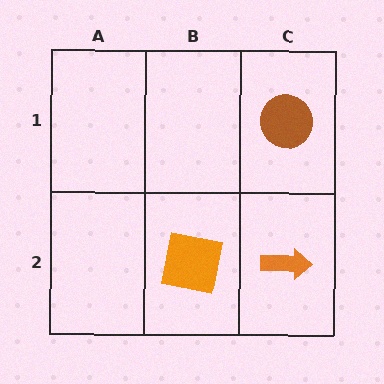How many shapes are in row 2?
2 shapes.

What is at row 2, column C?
An orange arrow.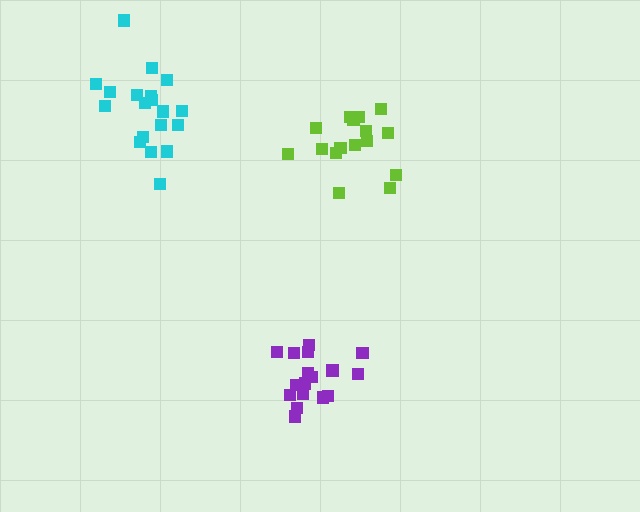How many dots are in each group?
Group 1: 17 dots, Group 2: 16 dots, Group 3: 19 dots (52 total).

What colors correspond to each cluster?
The clusters are colored: purple, lime, cyan.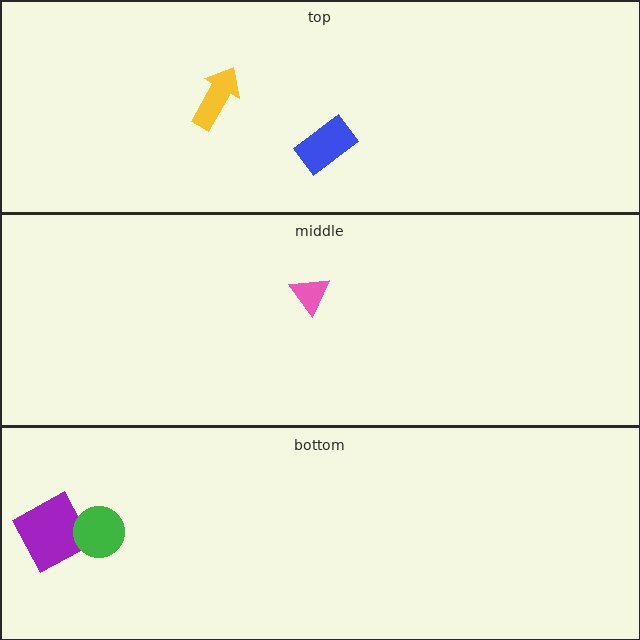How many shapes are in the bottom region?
2.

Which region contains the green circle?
The bottom region.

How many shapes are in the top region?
2.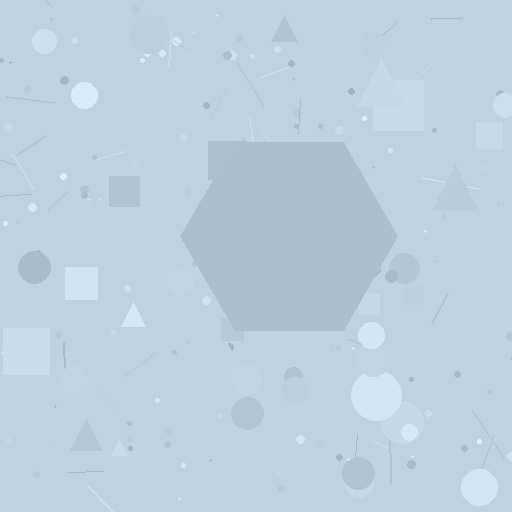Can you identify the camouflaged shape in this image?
The camouflaged shape is a hexagon.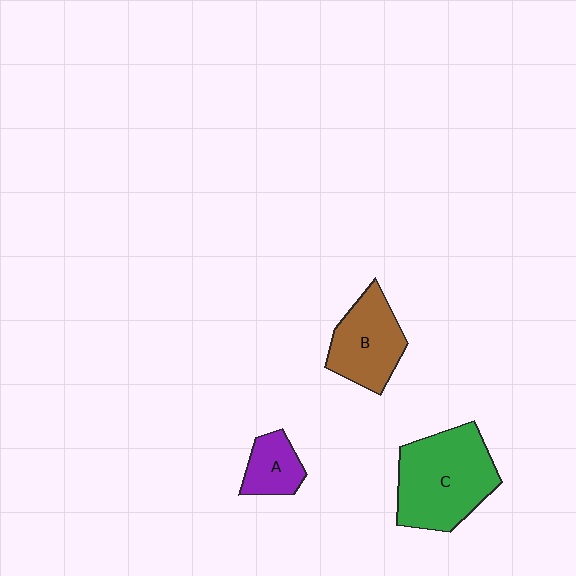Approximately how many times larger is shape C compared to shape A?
Approximately 2.7 times.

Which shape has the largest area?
Shape C (green).